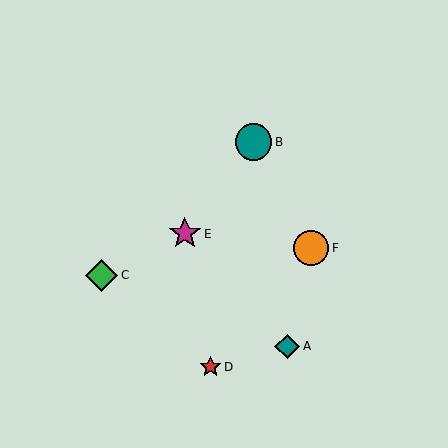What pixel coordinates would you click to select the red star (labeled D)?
Click at (211, 367) to select the red star D.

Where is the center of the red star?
The center of the red star is at (211, 367).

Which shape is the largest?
The teal circle (labeled B) is the largest.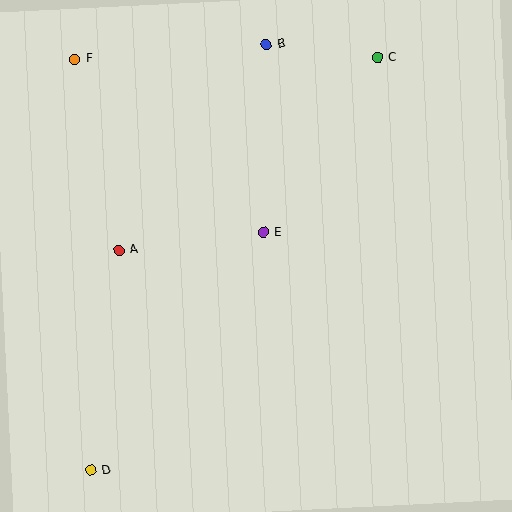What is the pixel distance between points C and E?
The distance between C and E is 209 pixels.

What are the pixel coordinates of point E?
Point E is at (263, 232).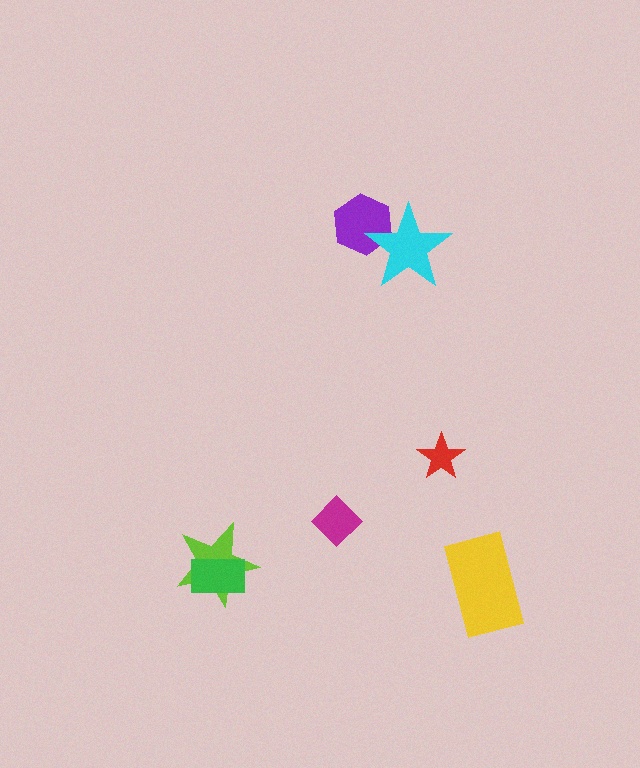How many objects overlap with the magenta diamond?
0 objects overlap with the magenta diamond.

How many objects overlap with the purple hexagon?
1 object overlaps with the purple hexagon.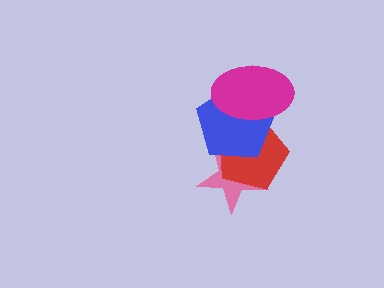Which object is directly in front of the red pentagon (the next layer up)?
The blue pentagon is directly in front of the red pentagon.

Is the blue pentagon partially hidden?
Yes, it is partially covered by another shape.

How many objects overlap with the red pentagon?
3 objects overlap with the red pentagon.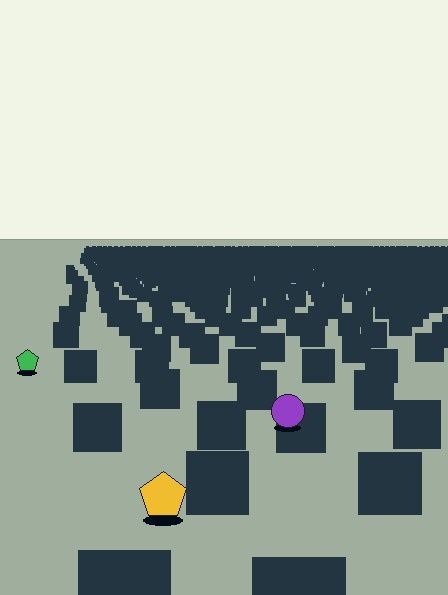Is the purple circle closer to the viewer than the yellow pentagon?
No. The yellow pentagon is closer — you can tell from the texture gradient: the ground texture is coarser near it.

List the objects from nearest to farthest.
From nearest to farthest: the yellow pentagon, the purple circle, the green pentagon.